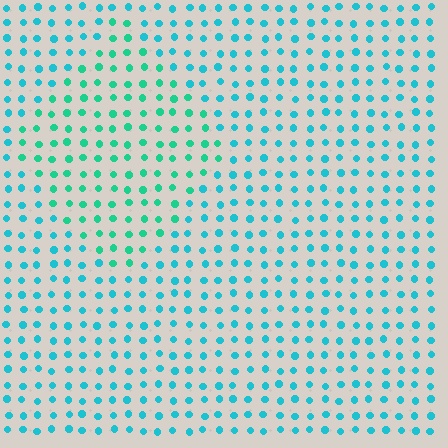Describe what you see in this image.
The image is filled with small cyan elements in a uniform arrangement. A diamond-shaped region is visible where the elements are tinted to a slightly different hue, forming a subtle color boundary.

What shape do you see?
I see a diamond.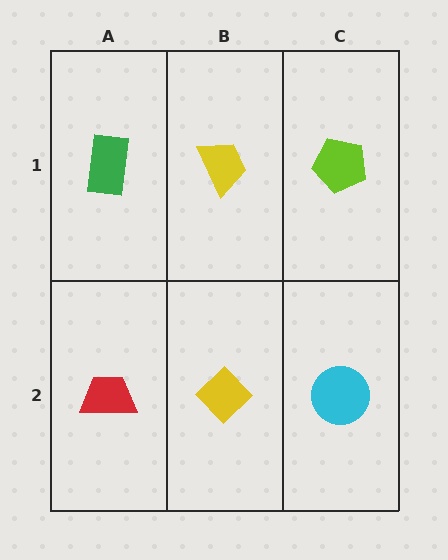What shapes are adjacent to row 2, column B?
A yellow trapezoid (row 1, column B), a red trapezoid (row 2, column A), a cyan circle (row 2, column C).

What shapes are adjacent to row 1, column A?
A red trapezoid (row 2, column A), a yellow trapezoid (row 1, column B).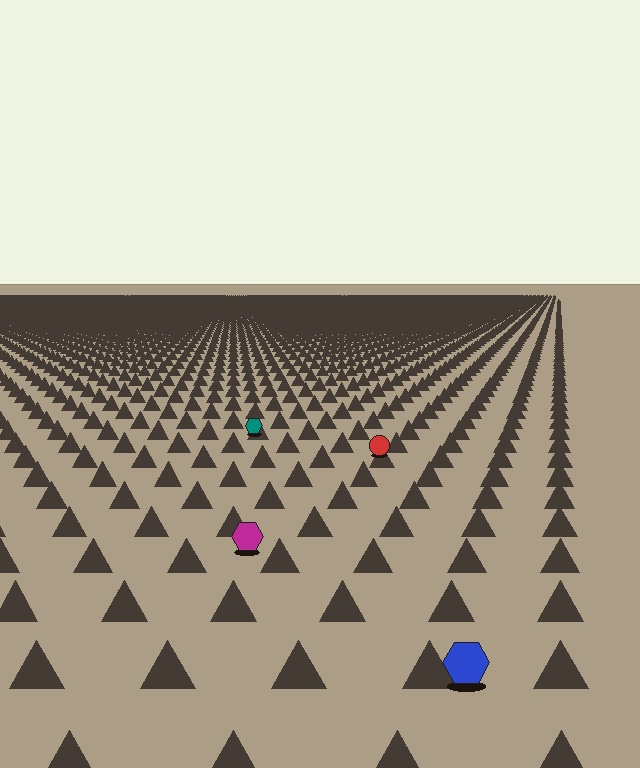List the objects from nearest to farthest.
From nearest to farthest: the blue hexagon, the magenta hexagon, the red circle, the teal hexagon.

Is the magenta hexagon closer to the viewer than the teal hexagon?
Yes. The magenta hexagon is closer — you can tell from the texture gradient: the ground texture is coarser near it.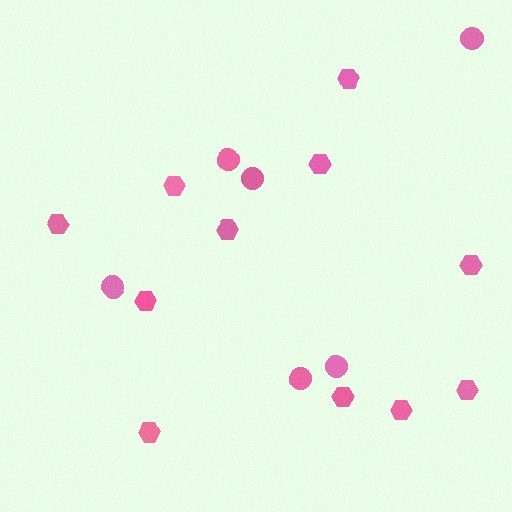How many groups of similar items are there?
There are 2 groups: one group of circles (6) and one group of hexagons (11).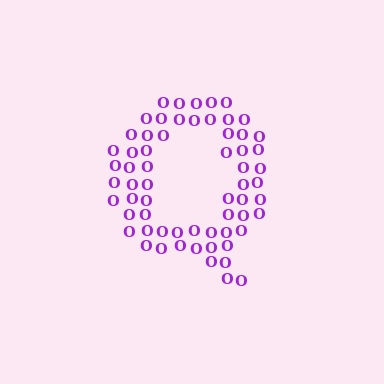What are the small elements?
The small elements are letter O's.